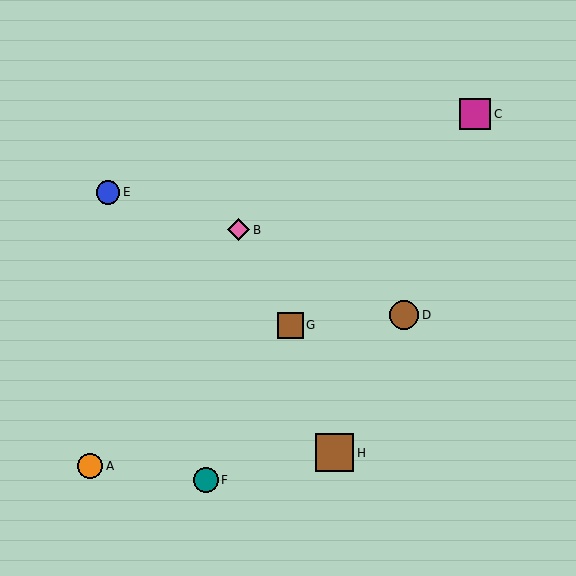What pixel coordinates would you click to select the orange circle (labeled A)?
Click at (90, 466) to select the orange circle A.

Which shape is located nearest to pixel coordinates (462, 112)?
The magenta square (labeled C) at (475, 114) is nearest to that location.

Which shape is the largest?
The brown square (labeled H) is the largest.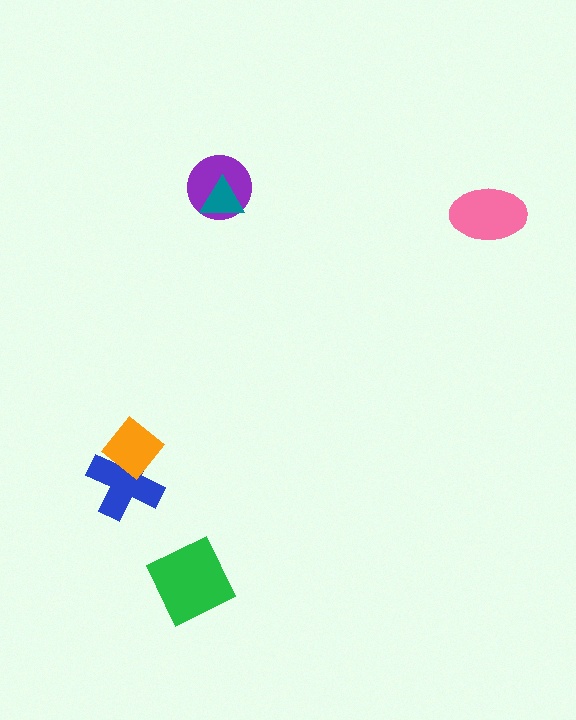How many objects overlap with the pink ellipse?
0 objects overlap with the pink ellipse.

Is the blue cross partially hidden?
Yes, it is partially covered by another shape.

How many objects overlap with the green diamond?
0 objects overlap with the green diamond.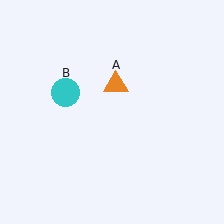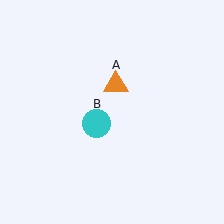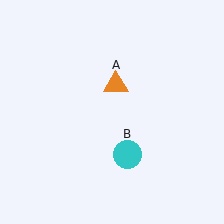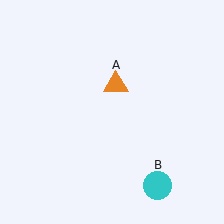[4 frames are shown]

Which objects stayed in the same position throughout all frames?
Orange triangle (object A) remained stationary.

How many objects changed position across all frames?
1 object changed position: cyan circle (object B).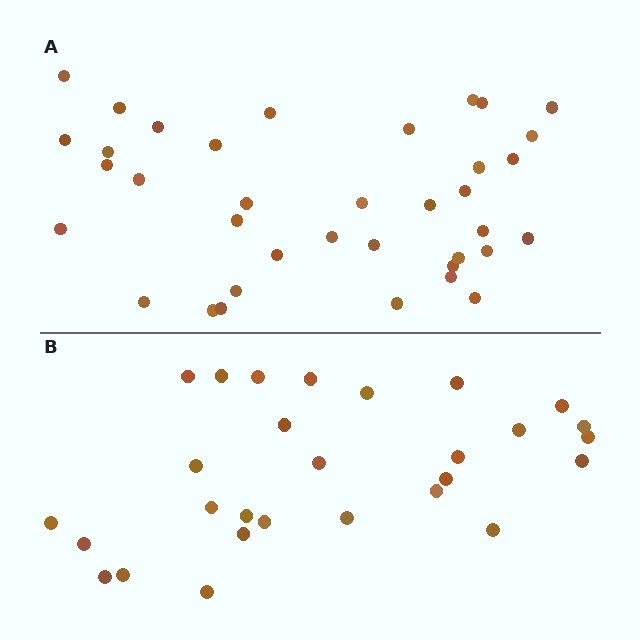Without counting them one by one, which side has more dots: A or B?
Region A (the top region) has more dots.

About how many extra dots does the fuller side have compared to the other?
Region A has roughly 8 or so more dots than region B.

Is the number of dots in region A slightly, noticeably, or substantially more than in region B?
Region A has noticeably more, but not dramatically so. The ratio is roughly 1.3 to 1.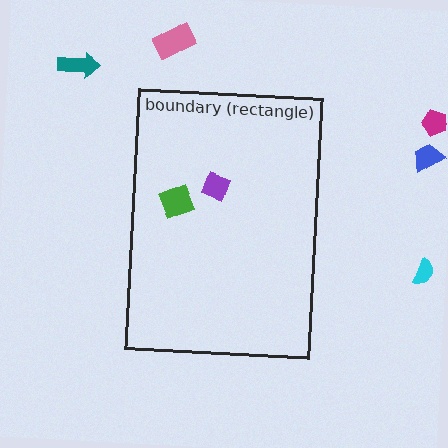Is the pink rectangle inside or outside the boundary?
Outside.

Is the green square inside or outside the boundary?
Inside.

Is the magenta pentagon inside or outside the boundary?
Outside.